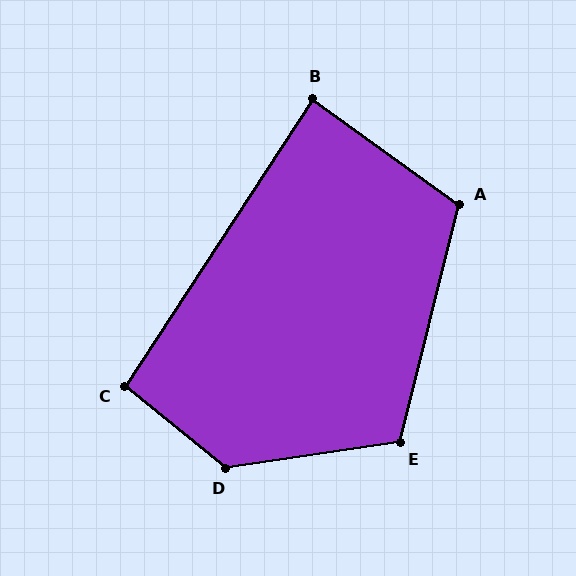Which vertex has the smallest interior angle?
B, at approximately 87 degrees.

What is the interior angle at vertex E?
Approximately 112 degrees (obtuse).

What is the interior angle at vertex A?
Approximately 112 degrees (obtuse).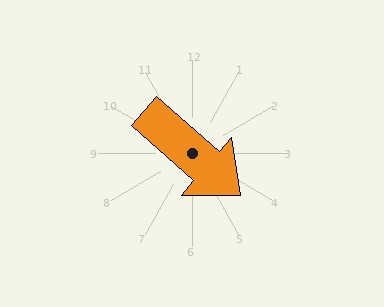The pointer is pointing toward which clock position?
Roughly 4 o'clock.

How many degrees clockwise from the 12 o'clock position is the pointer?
Approximately 131 degrees.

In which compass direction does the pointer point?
Southeast.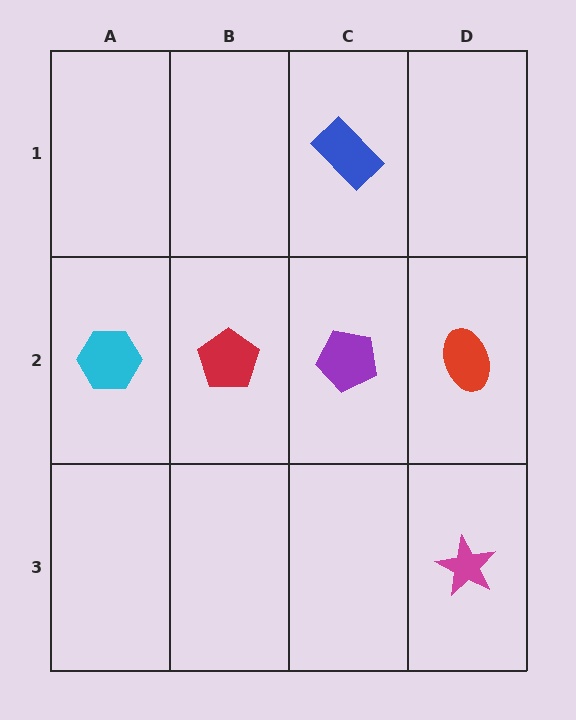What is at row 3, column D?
A magenta star.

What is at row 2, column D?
A red ellipse.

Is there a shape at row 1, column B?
No, that cell is empty.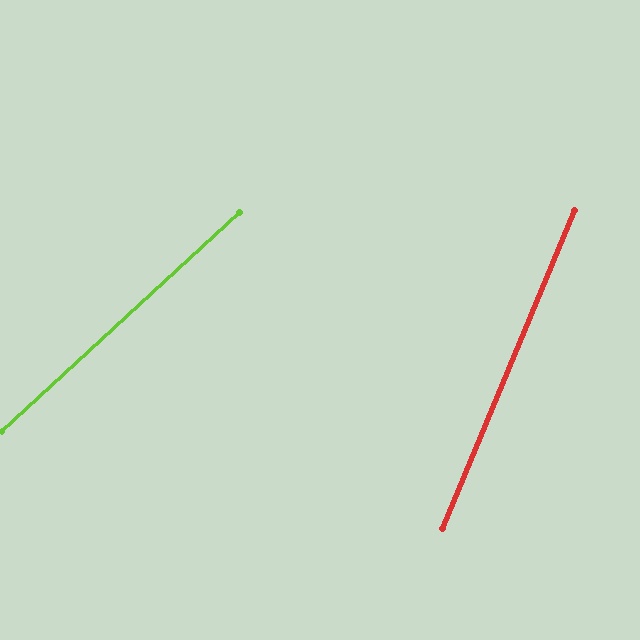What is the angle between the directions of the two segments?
Approximately 25 degrees.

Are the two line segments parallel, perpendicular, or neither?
Neither parallel nor perpendicular — they differ by about 25°.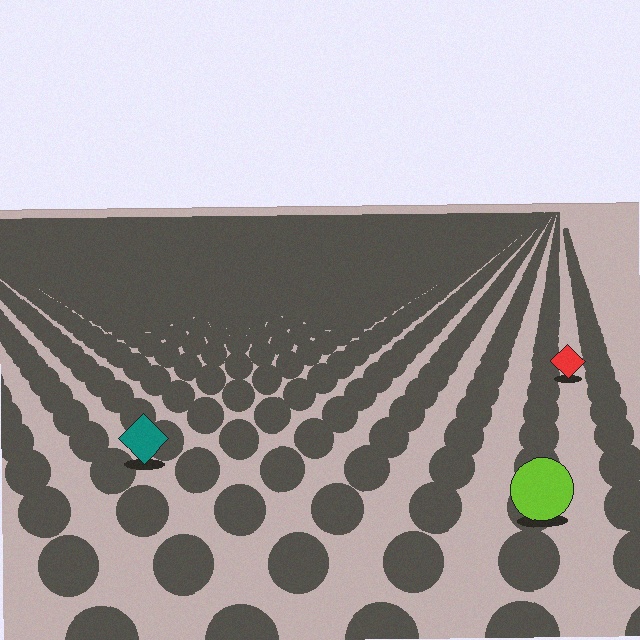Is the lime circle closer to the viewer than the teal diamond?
Yes. The lime circle is closer — you can tell from the texture gradient: the ground texture is coarser near it.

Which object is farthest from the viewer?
The red diamond is farthest from the viewer. It appears smaller and the ground texture around it is denser.